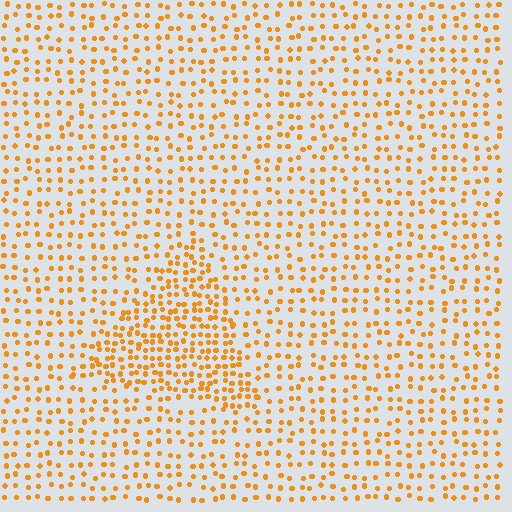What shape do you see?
I see a triangle.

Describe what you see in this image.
The image contains small orange elements arranged at two different densities. A triangle-shaped region is visible where the elements are more densely packed than the surrounding area.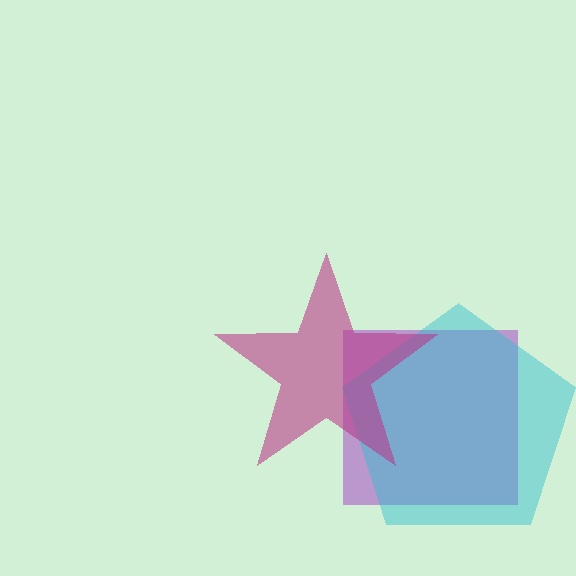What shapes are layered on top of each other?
The layered shapes are: a purple square, a cyan pentagon, a magenta star.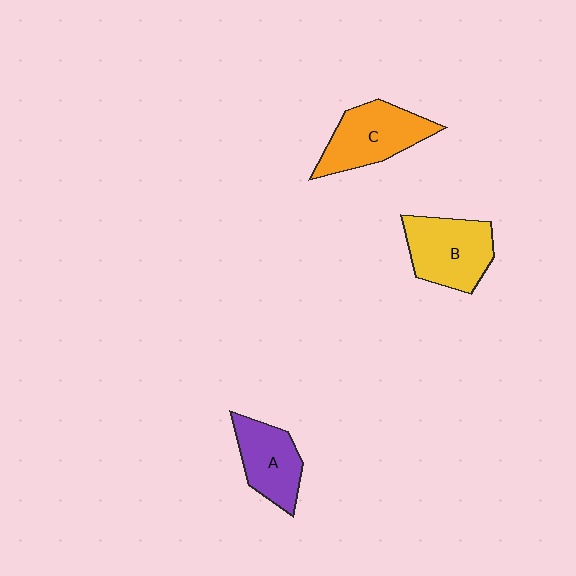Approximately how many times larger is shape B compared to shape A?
Approximately 1.2 times.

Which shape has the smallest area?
Shape A (purple).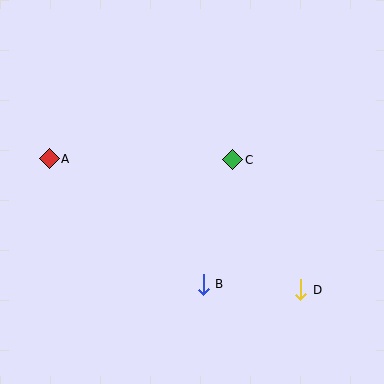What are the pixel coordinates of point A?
Point A is at (49, 159).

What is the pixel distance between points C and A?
The distance between C and A is 184 pixels.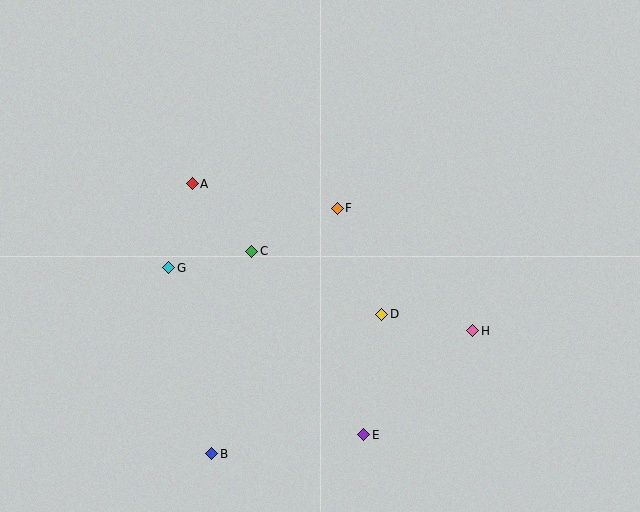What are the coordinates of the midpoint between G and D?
The midpoint between G and D is at (275, 291).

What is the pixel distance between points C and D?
The distance between C and D is 145 pixels.